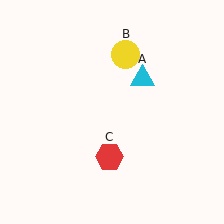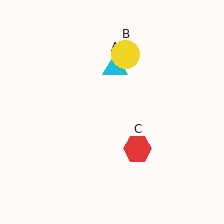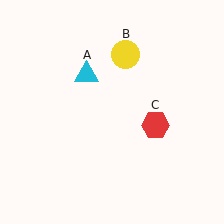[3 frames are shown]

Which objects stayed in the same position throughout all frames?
Yellow circle (object B) remained stationary.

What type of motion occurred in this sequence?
The cyan triangle (object A), red hexagon (object C) rotated counterclockwise around the center of the scene.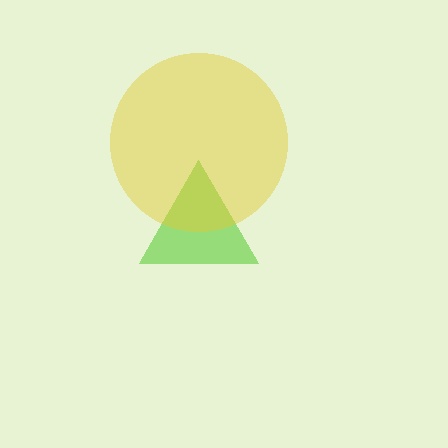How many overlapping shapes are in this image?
There are 2 overlapping shapes in the image.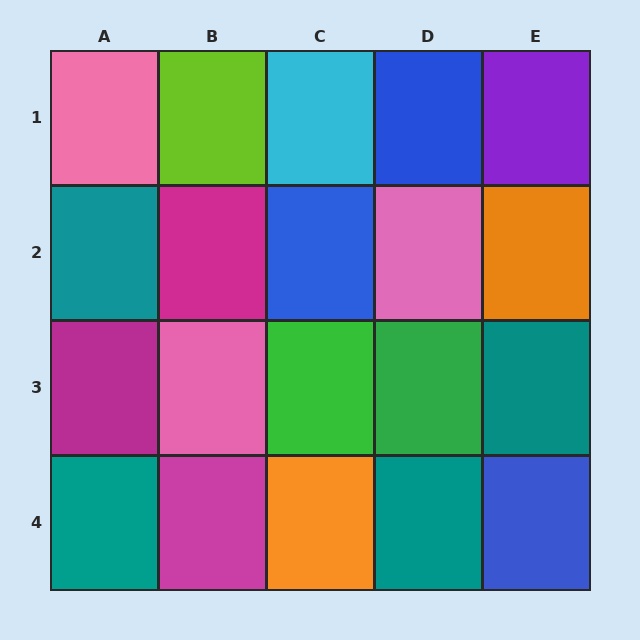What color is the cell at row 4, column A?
Teal.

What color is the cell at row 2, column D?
Pink.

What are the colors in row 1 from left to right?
Pink, lime, cyan, blue, purple.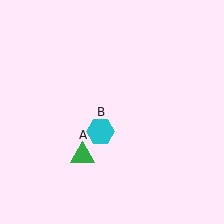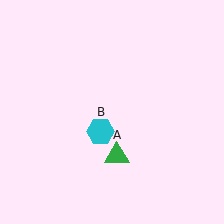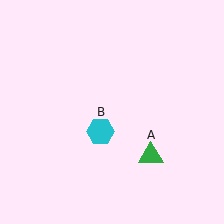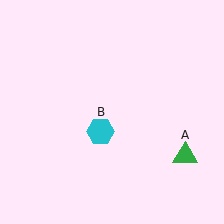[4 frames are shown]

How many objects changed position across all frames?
1 object changed position: green triangle (object A).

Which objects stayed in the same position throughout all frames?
Cyan hexagon (object B) remained stationary.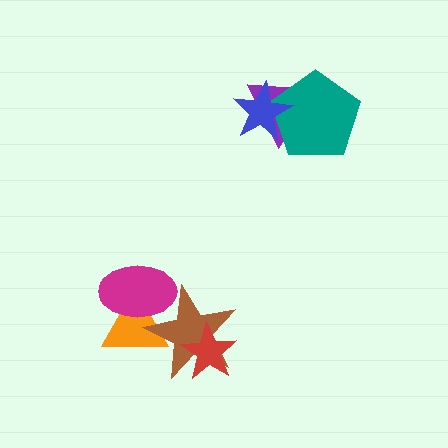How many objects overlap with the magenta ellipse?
2 objects overlap with the magenta ellipse.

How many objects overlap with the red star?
1 object overlaps with the red star.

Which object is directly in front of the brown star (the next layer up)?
The magenta ellipse is directly in front of the brown star.